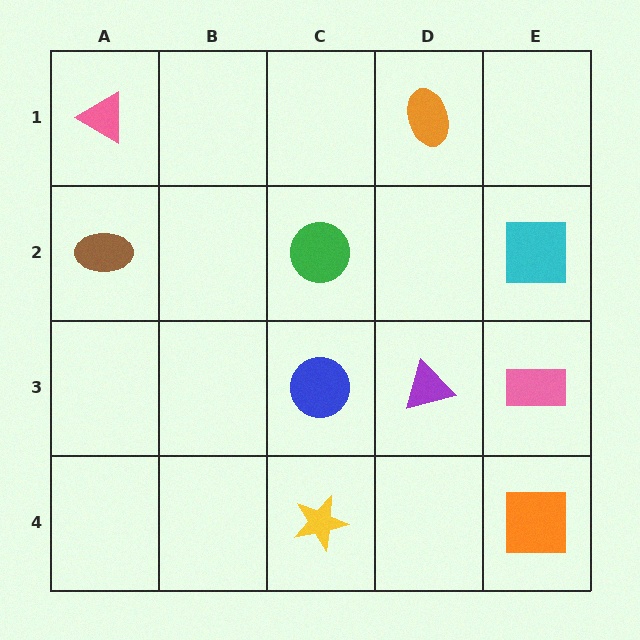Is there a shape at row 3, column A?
No, that cell is empty.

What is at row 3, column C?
A blue circle.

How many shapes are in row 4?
2 shapes.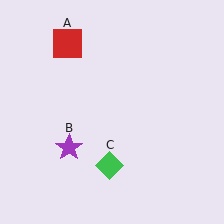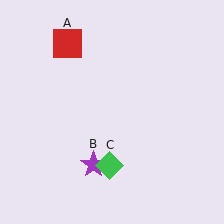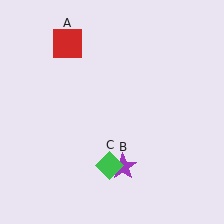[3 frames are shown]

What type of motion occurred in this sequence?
The purple star (object B) rotated counterclockwise around the center of the scene.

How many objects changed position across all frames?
1 object changed position: purple star (object B).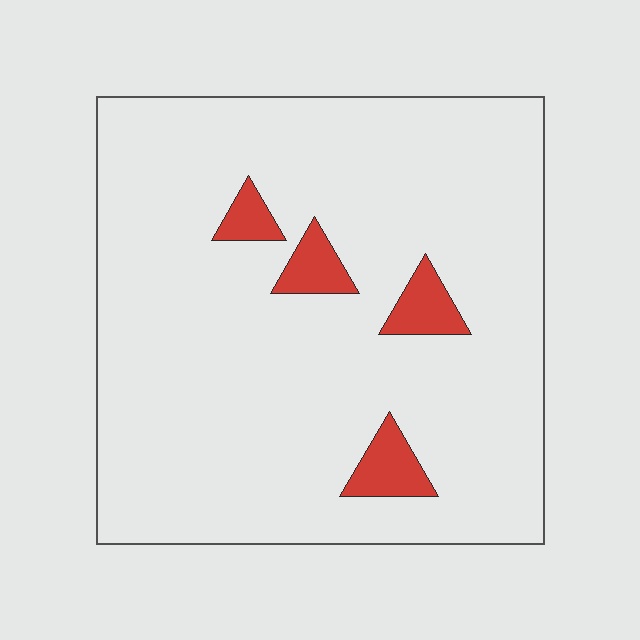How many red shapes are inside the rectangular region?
4.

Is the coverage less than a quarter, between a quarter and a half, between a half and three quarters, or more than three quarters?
Less than a quarter.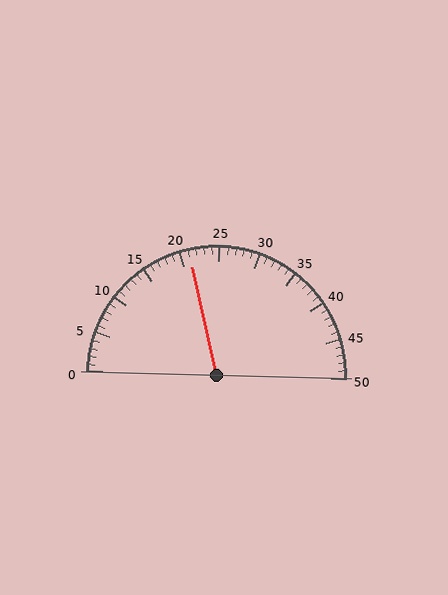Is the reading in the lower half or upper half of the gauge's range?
The reading is in the lower half of the range (0 to 50).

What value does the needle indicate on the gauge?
The needle indicates approximately 21.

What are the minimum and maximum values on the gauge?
The gauge ranges from 0 to 50.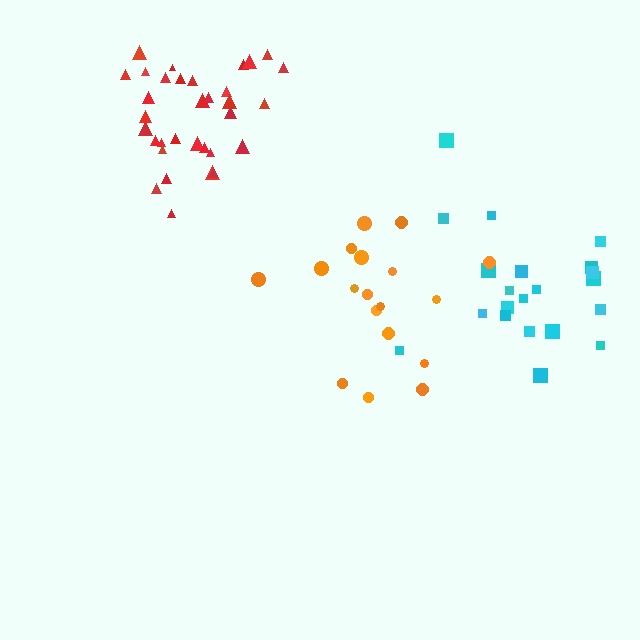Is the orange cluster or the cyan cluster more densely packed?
Cyan.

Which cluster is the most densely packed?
Red.